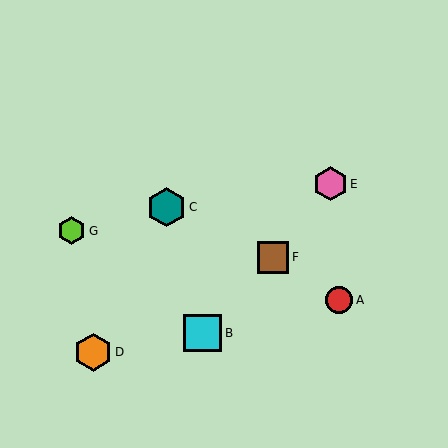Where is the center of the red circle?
The center of the red circle is at (339, 300).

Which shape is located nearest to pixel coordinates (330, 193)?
The pink hexagon (labeled E) at (330, 184) is nearest to that location.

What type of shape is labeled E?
Shape E is a pink hexagon.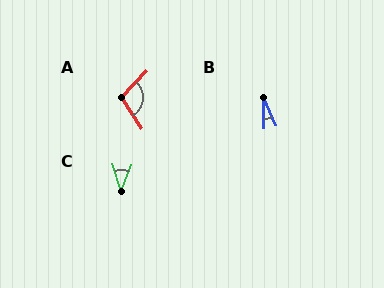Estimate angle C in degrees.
Approximately 38 degrees.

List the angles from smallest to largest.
B (23°), C (38°), A (103°).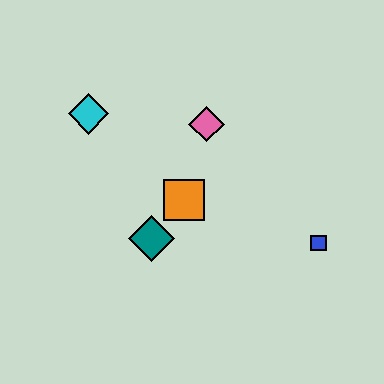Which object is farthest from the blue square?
The cyan diamond is farthest from the blue square.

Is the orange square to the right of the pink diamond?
No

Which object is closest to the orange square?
The teal diamond is closest to the orange square.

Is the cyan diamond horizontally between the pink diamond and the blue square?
No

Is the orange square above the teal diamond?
Yes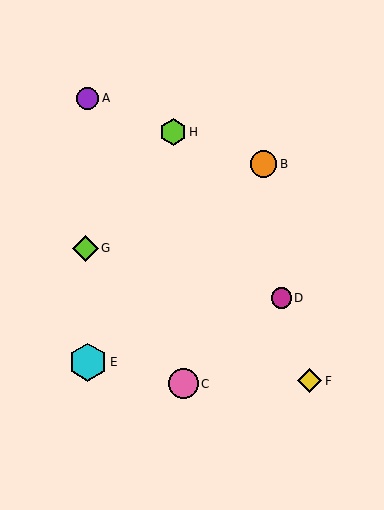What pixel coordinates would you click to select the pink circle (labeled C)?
Click at (183, 384) to select the pink circle C.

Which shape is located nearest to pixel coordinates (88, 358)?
The cyan hexagon (labeled E) at (88, 362) is nearest to that location.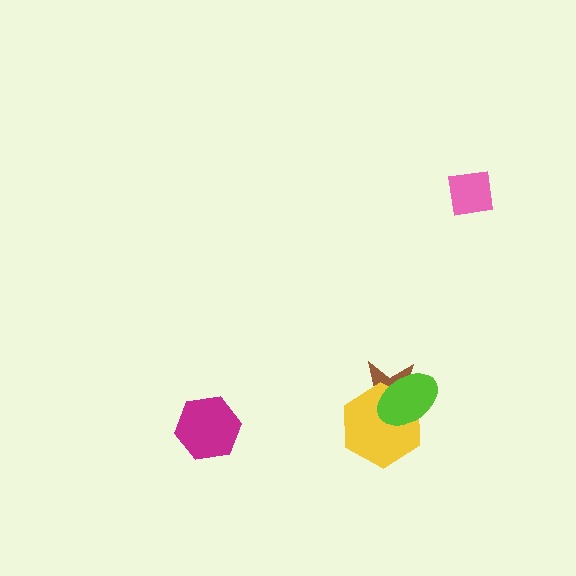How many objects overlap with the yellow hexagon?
2 objects overlap with the yellow hexagon.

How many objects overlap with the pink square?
0 objects overlap with the pink square.